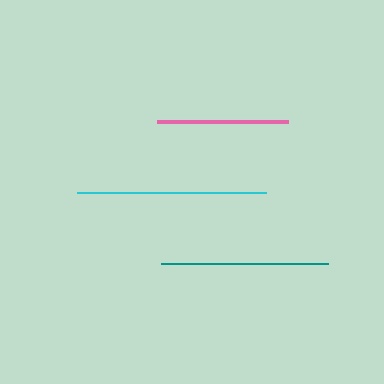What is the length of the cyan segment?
The cyan segment is approximately 189 pixels long.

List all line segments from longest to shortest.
From longest to shortest: cyan, teal, pink.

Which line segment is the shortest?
The pink line is the shortest at approximately 130 pixels.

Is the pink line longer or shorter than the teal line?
The teal line is longer than the pink line.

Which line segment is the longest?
The cyan line is the longest at approximately 189 pixels.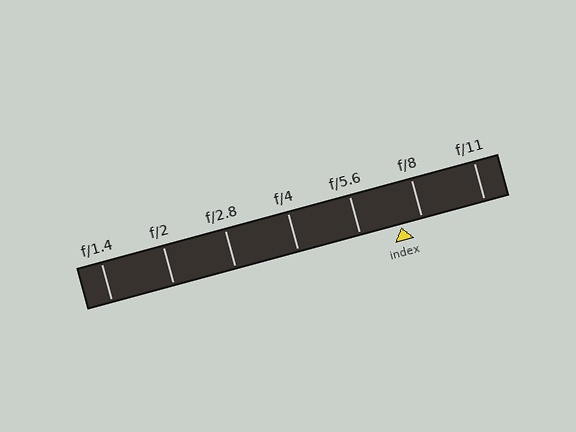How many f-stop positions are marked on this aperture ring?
There are 7 f-stop positions marked.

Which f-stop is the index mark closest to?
The index mark is closest to f/8.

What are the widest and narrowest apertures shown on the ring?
The widest aperture shown is f/1.4 and the narrowest is f/11.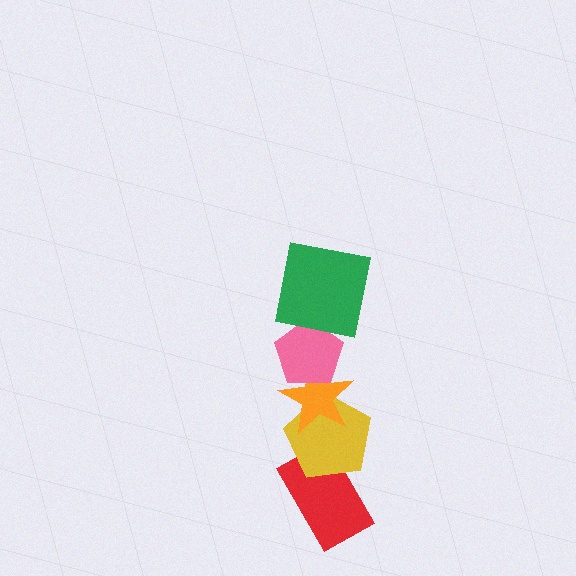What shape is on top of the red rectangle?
The yellow pentagon is on top of the red rectangle.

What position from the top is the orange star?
The orange star is 3rd from the top.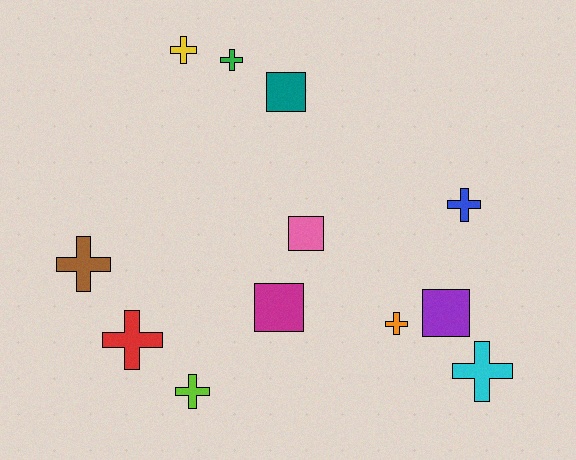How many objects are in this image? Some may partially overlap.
There are 12 objects.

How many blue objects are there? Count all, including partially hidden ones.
There is 1 blue object.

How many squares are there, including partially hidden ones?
There are 4 squares.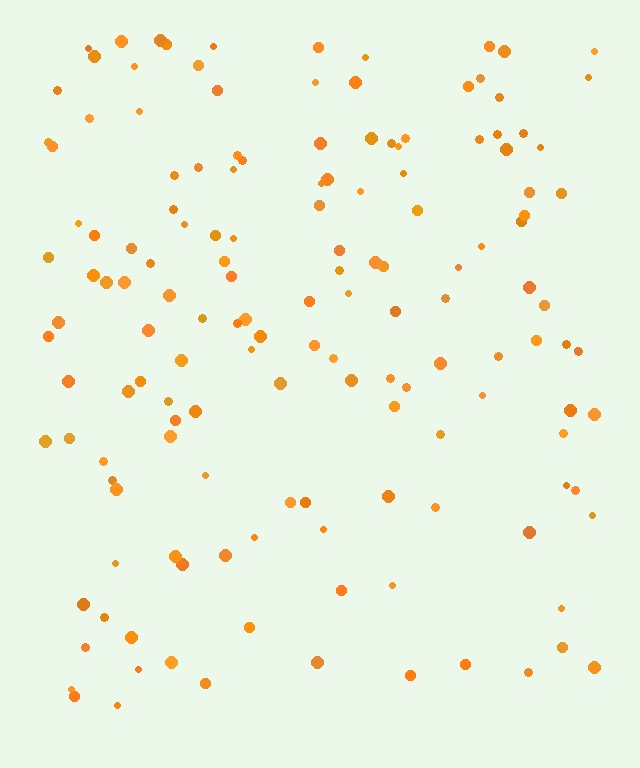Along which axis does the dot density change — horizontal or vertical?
Vertical.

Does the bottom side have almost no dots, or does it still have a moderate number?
Still a moderate number, just noticeably fewer than the top.